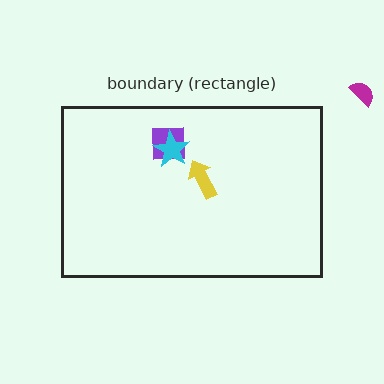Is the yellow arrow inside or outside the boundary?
Inside.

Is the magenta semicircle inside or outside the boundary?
Outside.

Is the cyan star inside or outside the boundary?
Inside.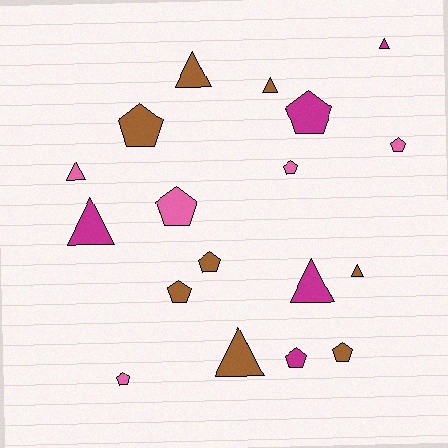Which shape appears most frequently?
Pentagon, with 10 objects.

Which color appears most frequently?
Brown, with 8 objects.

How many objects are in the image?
There are 18 objects.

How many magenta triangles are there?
There are 3 magenta triangles.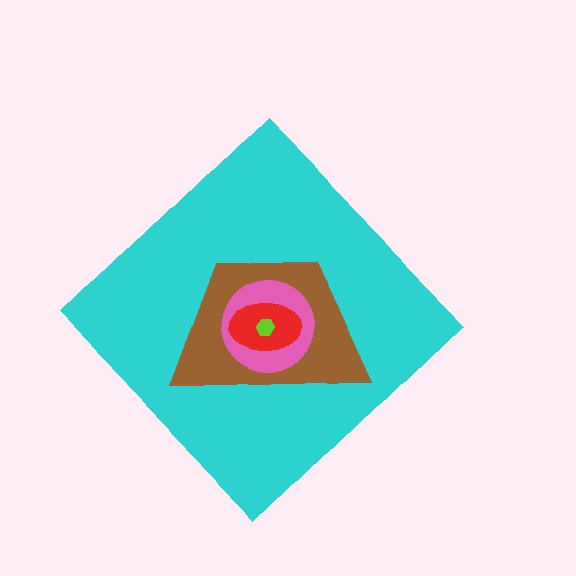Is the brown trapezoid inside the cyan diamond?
Yes.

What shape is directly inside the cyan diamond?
The brown trapezoid.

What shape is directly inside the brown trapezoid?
The pink circle.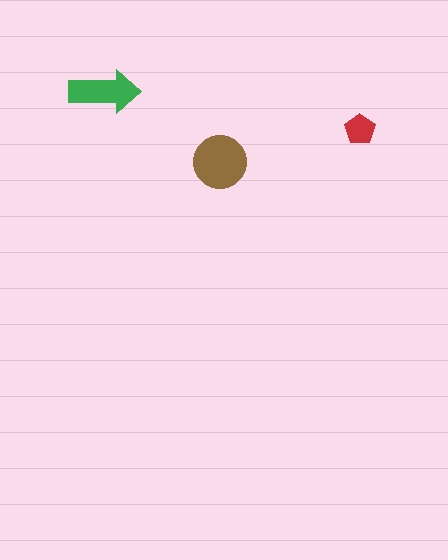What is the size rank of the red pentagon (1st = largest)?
3rd.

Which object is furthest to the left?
The green arrow is leftmost.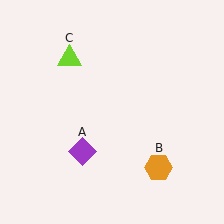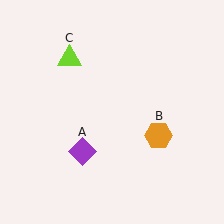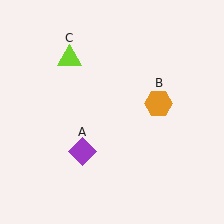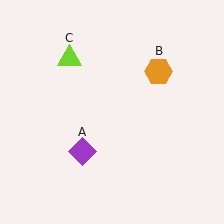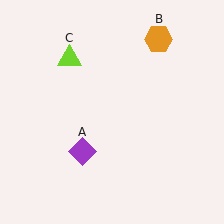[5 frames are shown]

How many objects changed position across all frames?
1 object changed position: orange hexagon (object B).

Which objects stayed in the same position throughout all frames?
Purple diamond (object A) and lime triangle (object C) remained stationary.